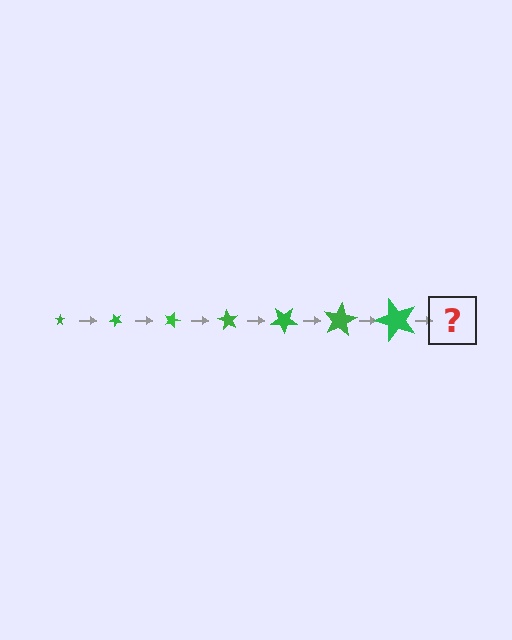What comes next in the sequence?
The next element should be a star, larger than the previous one and rotated 315 degrees from the start.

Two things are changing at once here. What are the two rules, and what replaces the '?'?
The two rules are that the star grows larger each step and it rotates 45 degrees each step. The '?' should be a star, larger than the previous one and rotated 315 degrees from the start.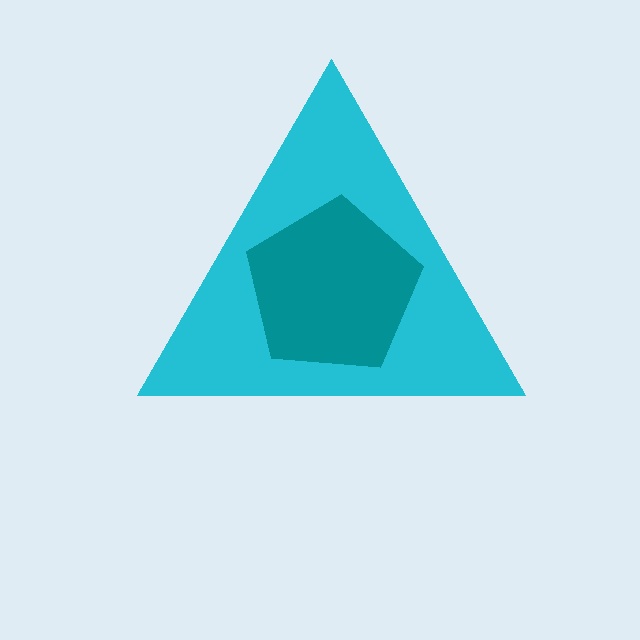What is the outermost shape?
The cyan triangle.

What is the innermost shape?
The teal pentagon.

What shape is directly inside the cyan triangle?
The teal pentagon.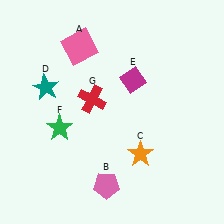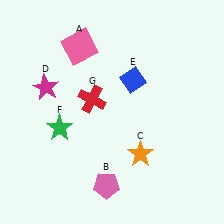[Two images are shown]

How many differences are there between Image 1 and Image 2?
There are 2 differences between the two images.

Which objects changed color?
D changed from teal to magenta. E changed from magenta to blue.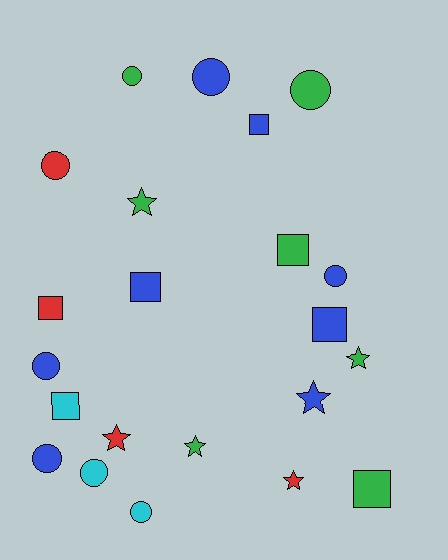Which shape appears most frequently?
Circle, with 9 objects.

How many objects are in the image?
There are 22 objects.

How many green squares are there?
There are 2 green squares.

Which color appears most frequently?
Blue, with 8 objects.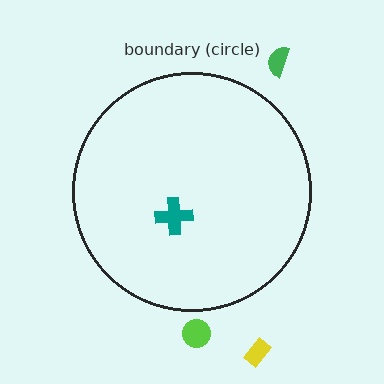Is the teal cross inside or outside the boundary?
Inside.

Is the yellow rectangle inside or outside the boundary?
Outside.